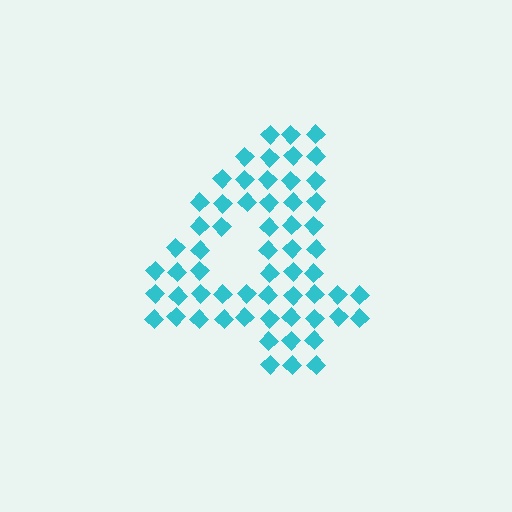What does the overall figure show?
The overall figure shows the digit 4.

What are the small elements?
The small elements are diamonds.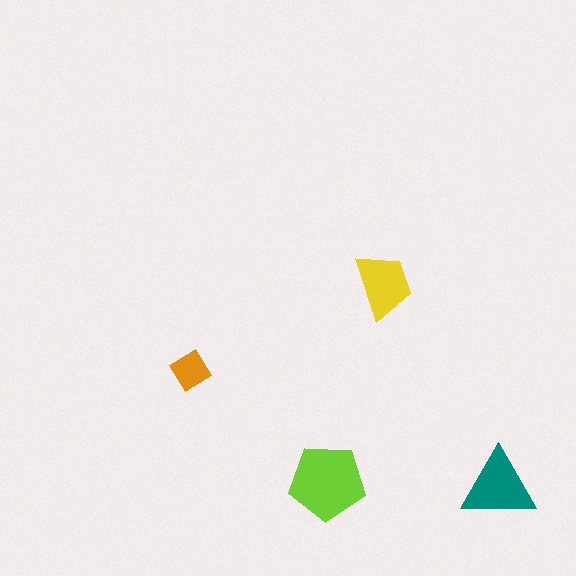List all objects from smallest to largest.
The orange diamond, the yellow trapezoid, the teal triangle, the lime pentagon.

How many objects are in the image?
There are 4 objects in the image.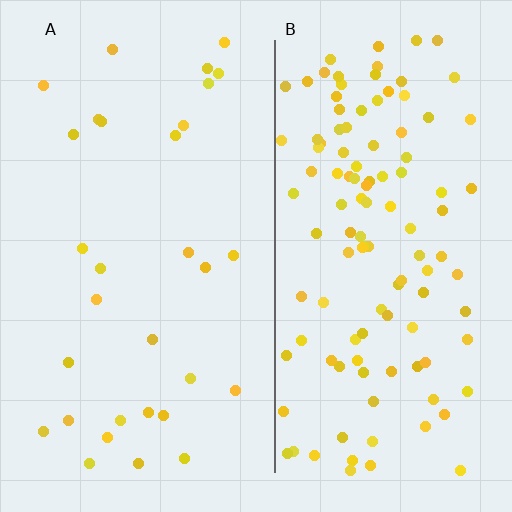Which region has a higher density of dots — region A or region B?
B (the right).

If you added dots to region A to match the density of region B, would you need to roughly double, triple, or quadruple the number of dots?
Approximately quadruple.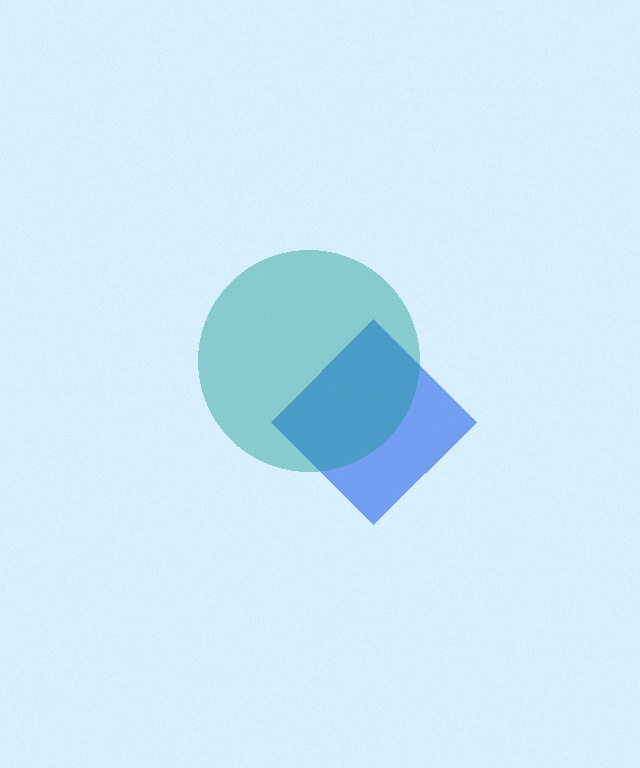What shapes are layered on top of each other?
The layered shapes are: a blue diamond, a teal circle.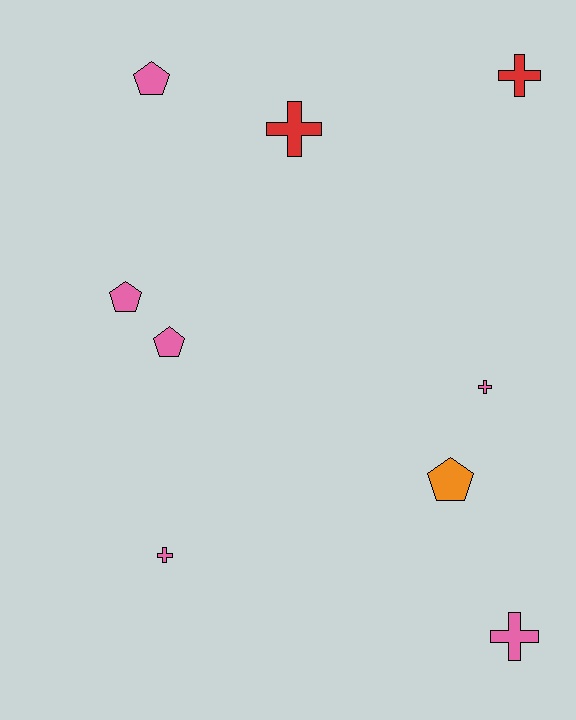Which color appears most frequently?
Pink, with 6 objects.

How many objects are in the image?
There are 9 objects.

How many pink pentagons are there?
There are 3 pink pentagons.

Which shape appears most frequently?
Cross, with 5 objects.